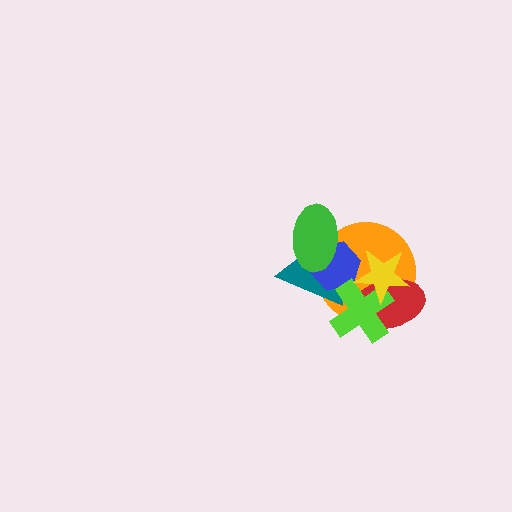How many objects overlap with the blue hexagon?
4 objects overlap with the blue hexagon.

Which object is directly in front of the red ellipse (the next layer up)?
The lime cross is directly in front of the red ellipse.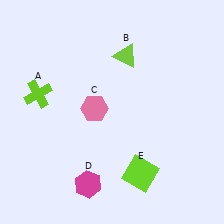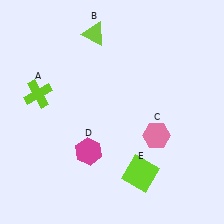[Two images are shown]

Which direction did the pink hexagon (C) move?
The pink hexagon (C) moved right.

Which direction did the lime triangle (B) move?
The lime triangle (B) moved left.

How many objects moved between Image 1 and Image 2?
3 objects moved between the two images.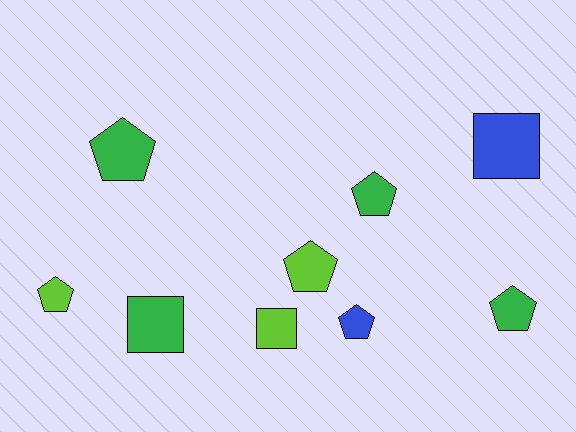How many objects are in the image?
There are 9 objects.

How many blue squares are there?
There is 1 blue square.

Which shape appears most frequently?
Pentagon, with 6 objects.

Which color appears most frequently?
Green, with 4 objects.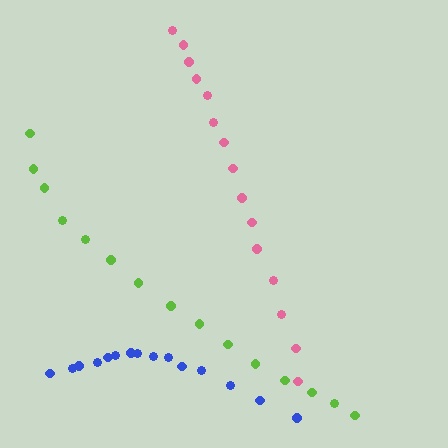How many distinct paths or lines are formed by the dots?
There are 3 distinct paths.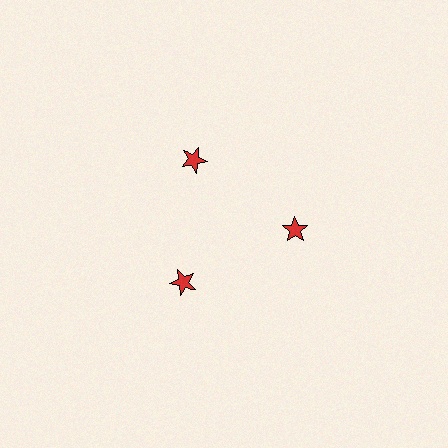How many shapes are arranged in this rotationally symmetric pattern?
There are 3 shapes, arranged in 3 groups of 1.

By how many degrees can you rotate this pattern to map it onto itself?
The pattern maps onto itself every 120 degrees of rotation.